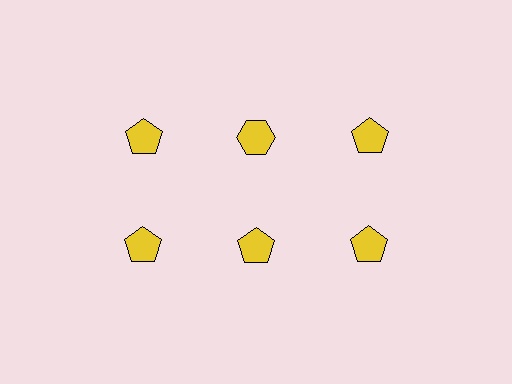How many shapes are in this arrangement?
There are 6 shapes arranged in a grid pattern.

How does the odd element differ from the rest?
It has a different shape: hexagon instead of pentagon.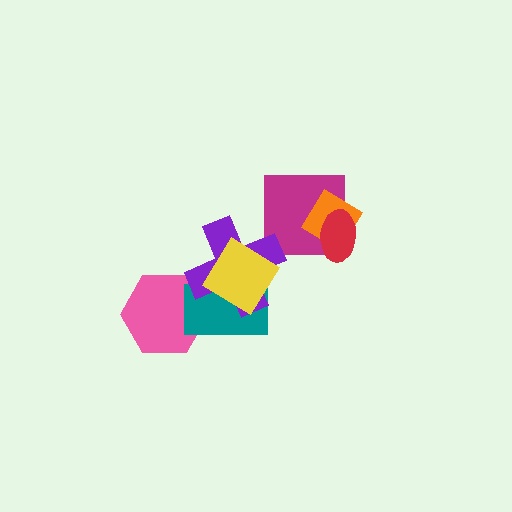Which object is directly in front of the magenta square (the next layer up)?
The orange diamond is directly in front of the magenta square.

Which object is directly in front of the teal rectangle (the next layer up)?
The purple cross is directly in front of the teal rectangle.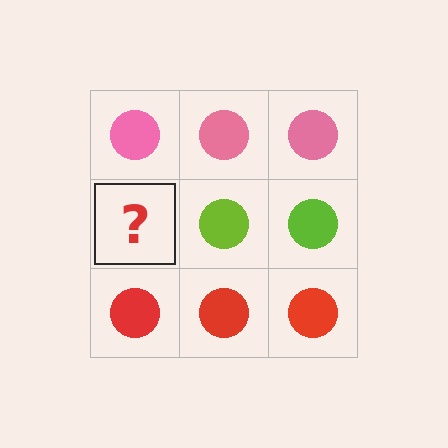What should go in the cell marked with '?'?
The missing cell should contain a lime circle.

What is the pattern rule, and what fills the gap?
The rule is that each row has a consistent color. The gap should be filled with a lime circle.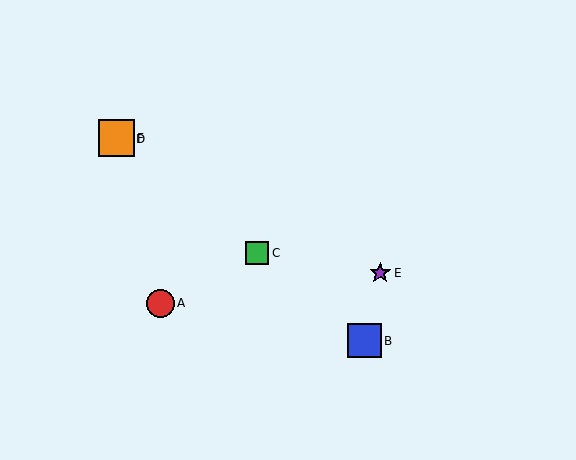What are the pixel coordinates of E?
Object E is at (380, 273).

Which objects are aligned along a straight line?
Objects B, C, D, F are aligned along a straight line.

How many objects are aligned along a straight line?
4 objects (B, C, D, F) are aligned along a straight line.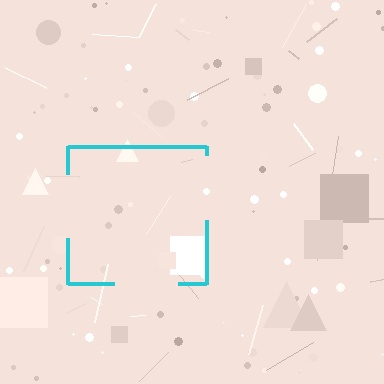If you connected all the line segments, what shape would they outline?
They would outline a square.